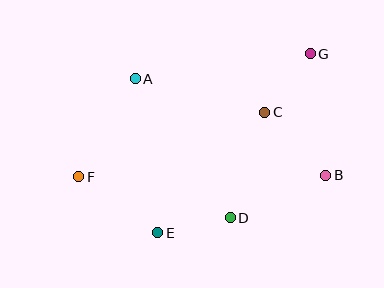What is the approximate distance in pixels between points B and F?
The distance between B and F is approximately 247 pixels.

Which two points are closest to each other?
Points C and G are closest to each other.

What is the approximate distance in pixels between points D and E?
The distance between D and E is approximately 74 pixels.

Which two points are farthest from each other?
Points F and G are farthest from each other.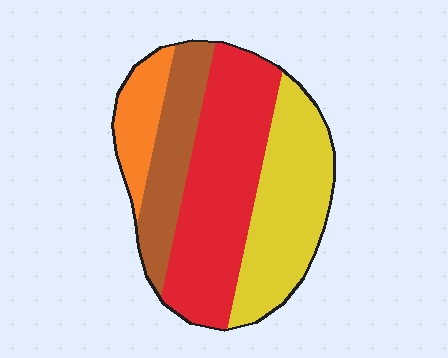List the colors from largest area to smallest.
From largest to smallest: red, yellow, brown, orange.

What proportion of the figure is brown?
Brown covers around 20% of the figure.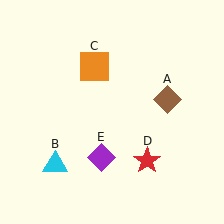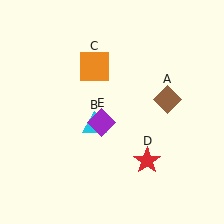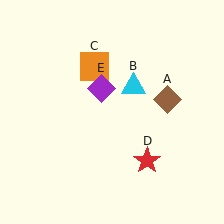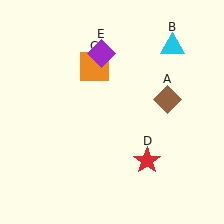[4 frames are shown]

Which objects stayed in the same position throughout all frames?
Brown diamond (object A) and orange square (object C) and red star (object D) remained stationary.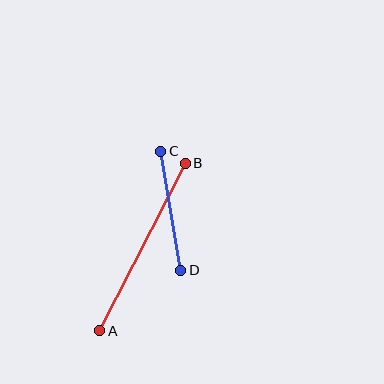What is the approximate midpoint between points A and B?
The midpoint is at approximately (142, 247) pixels.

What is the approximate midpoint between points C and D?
The midpoint is at approximately (171, 211) pixels.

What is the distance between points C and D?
The distance is approximately 121 pixels.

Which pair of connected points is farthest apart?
Points A and B are farthest apart.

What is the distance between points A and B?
The distance is approximately 188 pixels.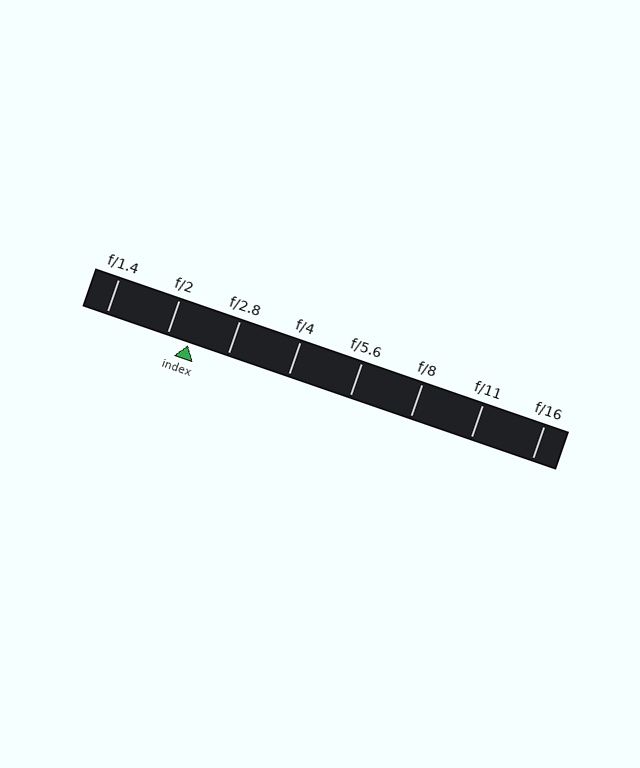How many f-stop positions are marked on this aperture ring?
There are 8 f-stop positions marked.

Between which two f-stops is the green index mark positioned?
The index mark is between f/2 and f/2.8.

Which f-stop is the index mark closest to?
The index mark is closest to f/2.